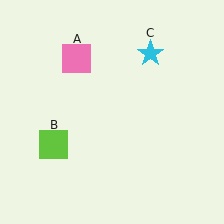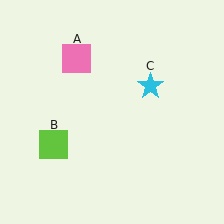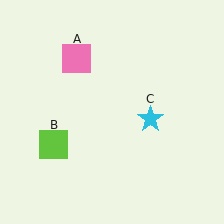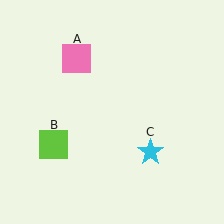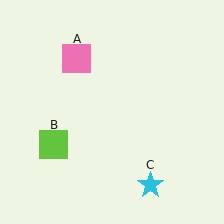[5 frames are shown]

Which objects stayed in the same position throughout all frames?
Pink square (object A) and lime square (object B) remained stationary.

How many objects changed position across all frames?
1 object changed position: cyan star (object C).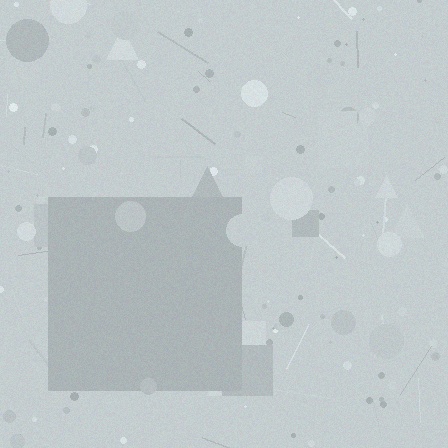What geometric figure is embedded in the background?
A square is embedded in the background.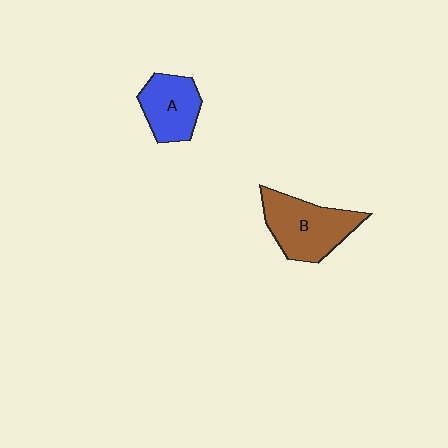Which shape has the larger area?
Shape B (brown).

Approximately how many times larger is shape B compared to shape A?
Approximately 1.4 times.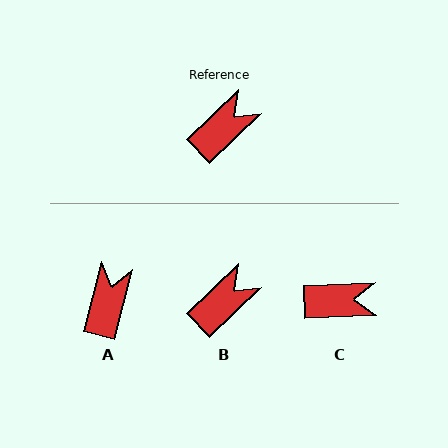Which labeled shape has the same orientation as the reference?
B.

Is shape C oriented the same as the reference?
No, it is off by about 42 degrees.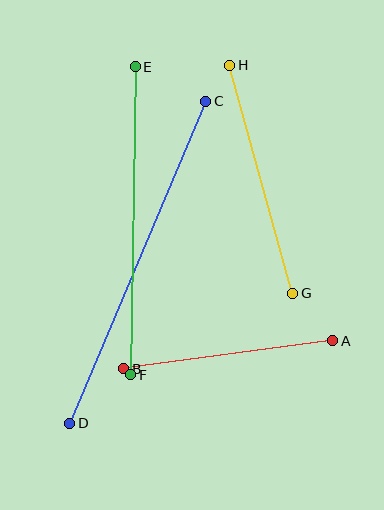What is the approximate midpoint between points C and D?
The midpoint is at approximately (138, 262) pixels.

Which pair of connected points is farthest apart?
Points C and D are farthest apart.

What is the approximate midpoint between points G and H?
The midpoint is at approximately (261, 179) pixels.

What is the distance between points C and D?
The distance is approximately 349 pixels.